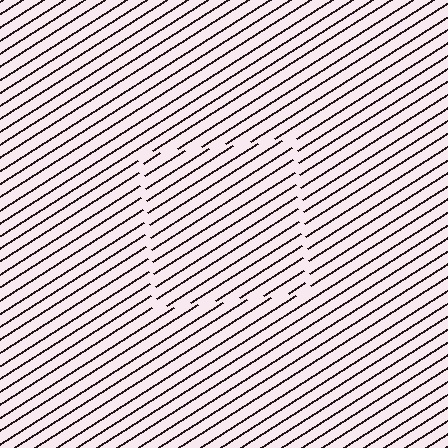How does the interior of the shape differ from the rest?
The interior of the shape contains the same grating, shifted by half a period — the contour is defined by the phase discontinuity where line-ends from the inner and outer gratings abut.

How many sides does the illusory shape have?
4 sides — the line-ends trace a square.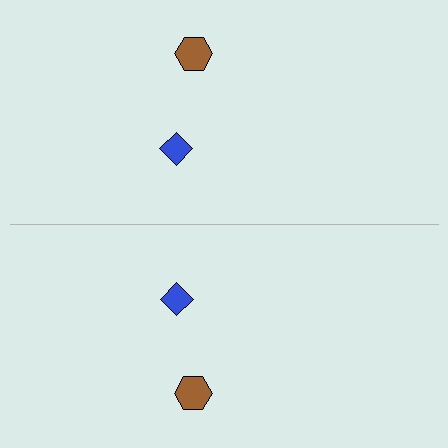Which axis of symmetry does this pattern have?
The pattern has a horizontal axis of symmetry running through the center of the image.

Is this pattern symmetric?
Yes, this pattern has bilateral (reflection) symmetry.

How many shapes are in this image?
There are 4 shapes in this image.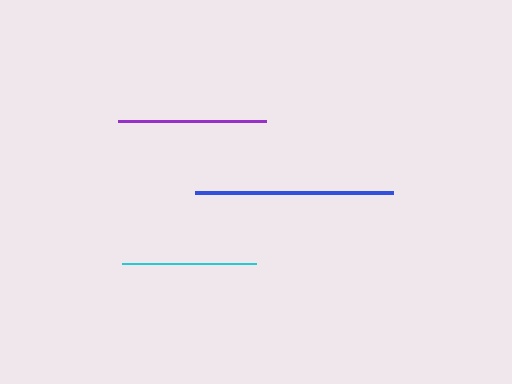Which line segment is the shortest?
The cyan line is the shortest at approximately 134 pixels.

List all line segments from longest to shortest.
From longest to shortest: blue, purple, cyan.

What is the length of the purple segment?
The purple segment is approximately 148 pixels long.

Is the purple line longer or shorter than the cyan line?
The purple line is longer than the cyan line.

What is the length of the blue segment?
The blue segment is approximately 198 pixels long.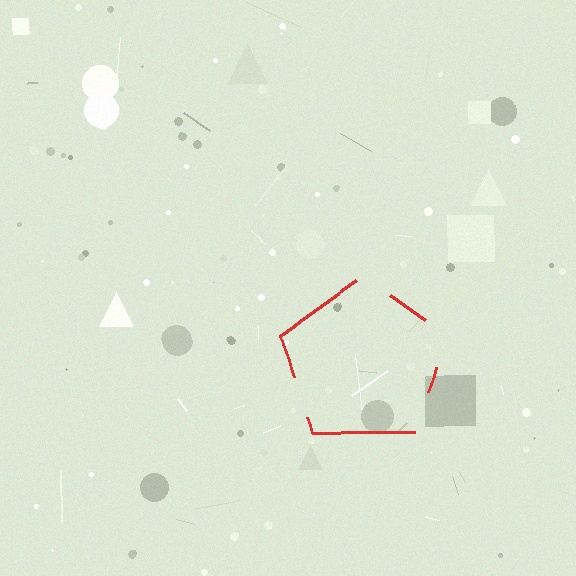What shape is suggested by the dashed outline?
The dashed outline suggests a pentagon.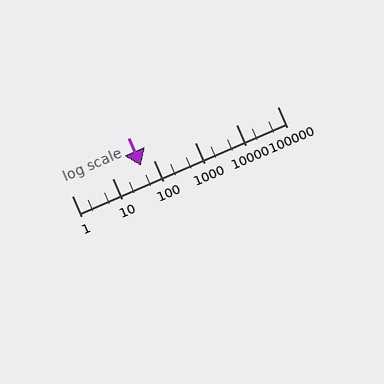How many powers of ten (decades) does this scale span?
The scale spans 5 decades, from 1 to 100000.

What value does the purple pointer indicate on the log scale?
The pointer indicates approximately 48.